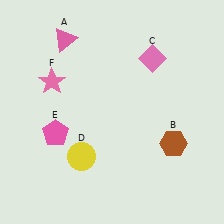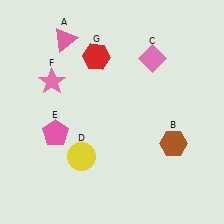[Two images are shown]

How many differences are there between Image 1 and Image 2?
There is 1 difference between the two images.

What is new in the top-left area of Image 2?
A red hexagon (G) was added in the top-left area of Image 2.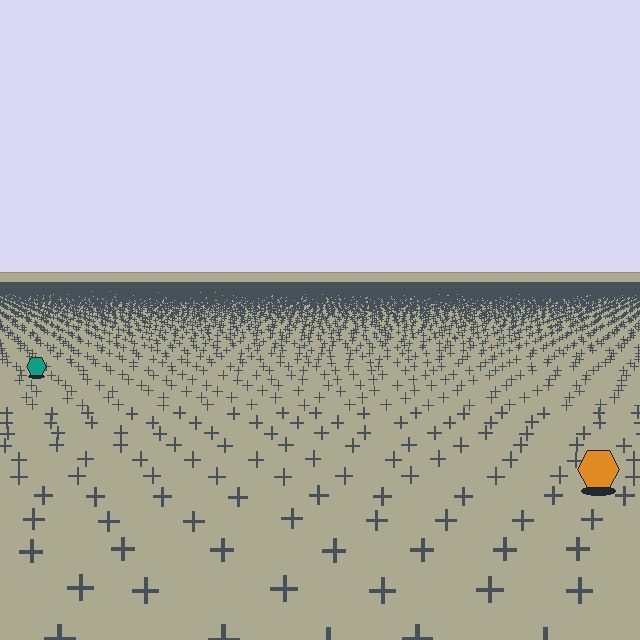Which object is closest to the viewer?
The orange hexagon is closest. The texture marks near it are larger and more spread out.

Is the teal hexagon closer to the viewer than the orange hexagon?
No. The orange hexagon is closer — you can tell from the texture gradient: the ground texture is coarser near it.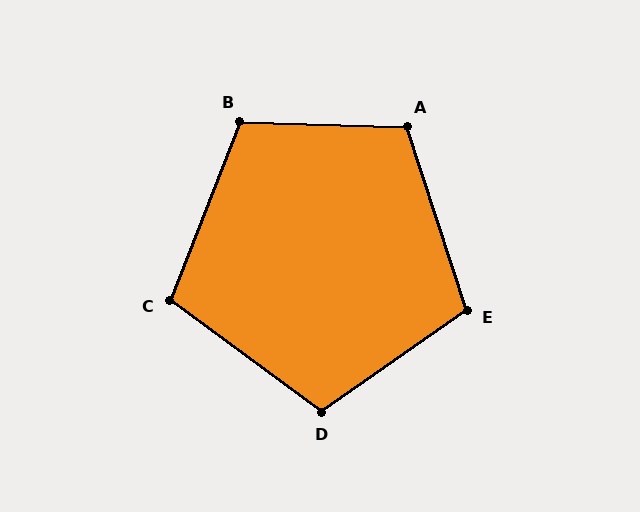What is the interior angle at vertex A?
Approximately 109 degrees (obtuse).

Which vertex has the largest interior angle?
B, at approximately 110 degrees.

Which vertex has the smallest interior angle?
C, at approximately 105 degrees.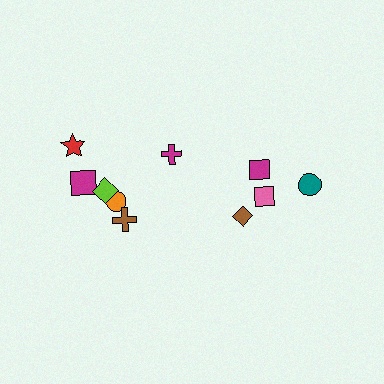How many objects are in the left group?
There are 6 objects.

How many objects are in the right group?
There are 4 objects.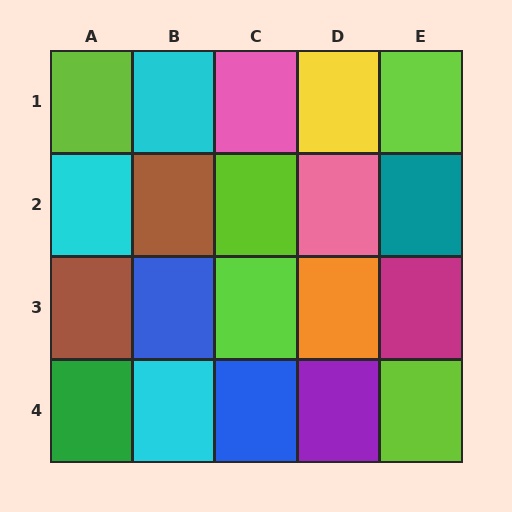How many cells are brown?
2 cells are brown.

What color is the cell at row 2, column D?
Pink.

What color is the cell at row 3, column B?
Blue.